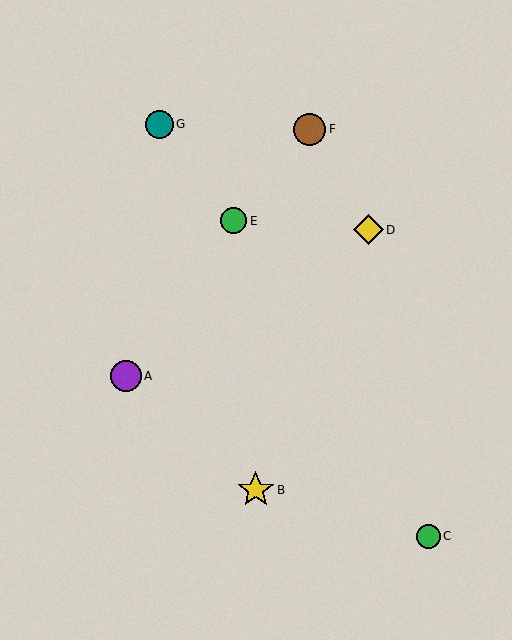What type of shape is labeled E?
Shape E is a green circle.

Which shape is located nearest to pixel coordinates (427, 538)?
The green circle (labeled C) at (429, 536) is nearest to that location.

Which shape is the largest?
The yellow star (labeled B) is the largest.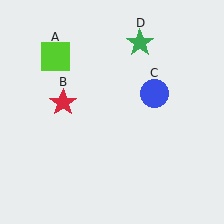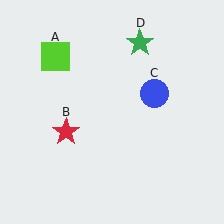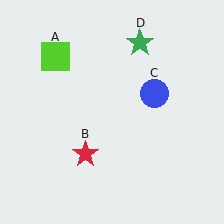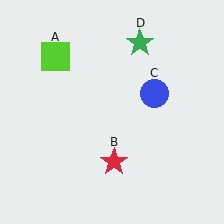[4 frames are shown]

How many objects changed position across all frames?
1 object changed position: red star (object B).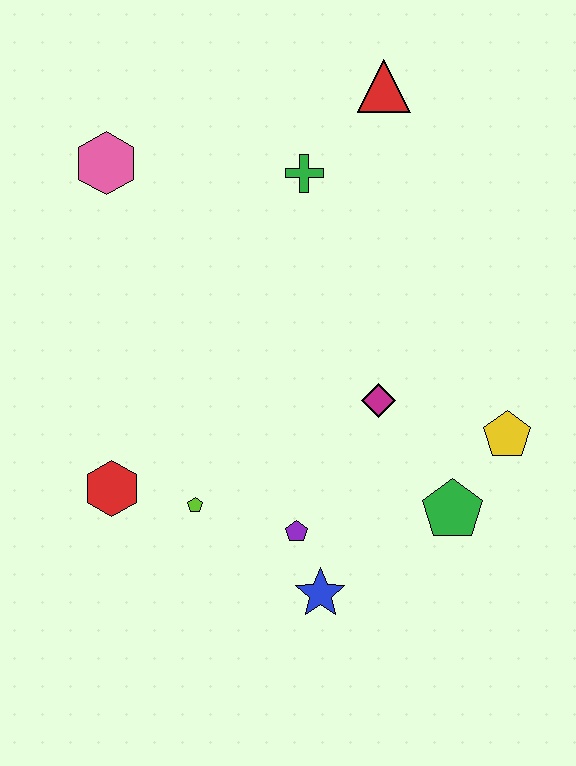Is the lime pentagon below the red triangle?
Yes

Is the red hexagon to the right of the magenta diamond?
No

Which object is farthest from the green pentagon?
The pink hexagon is farthest from the green pentagon.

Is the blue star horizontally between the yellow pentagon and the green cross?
Yes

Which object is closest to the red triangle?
The green cross is closest to the red triangle.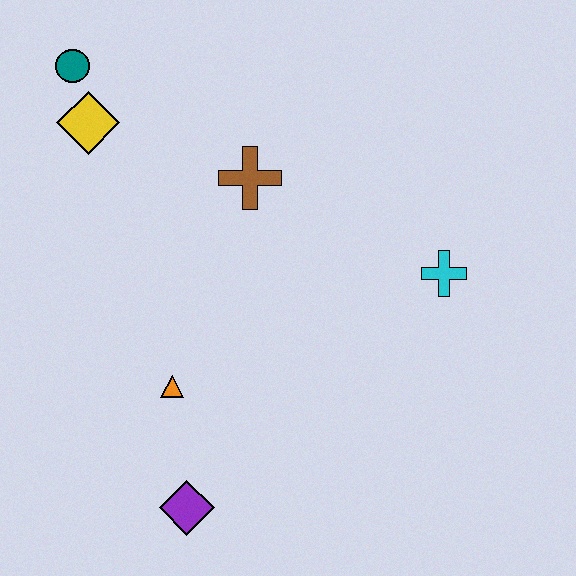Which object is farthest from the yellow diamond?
The purple diamond is farthest from the yellow diamond.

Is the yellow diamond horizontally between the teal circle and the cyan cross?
Yes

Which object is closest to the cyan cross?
The brown cross is closest to the cyan cross.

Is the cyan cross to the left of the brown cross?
No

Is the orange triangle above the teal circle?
No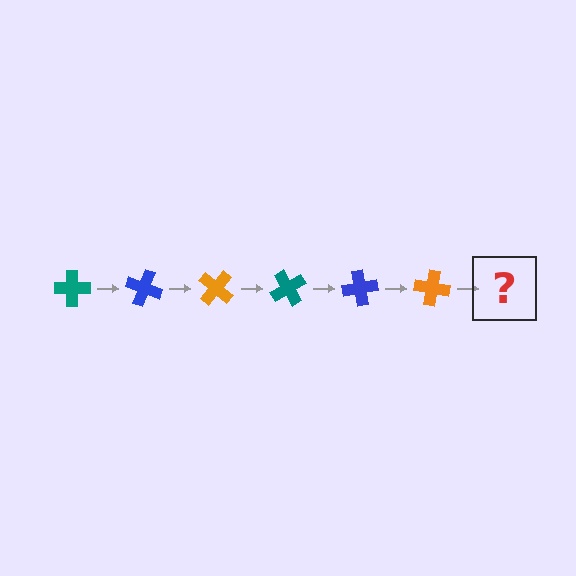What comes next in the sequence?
The next element should be a teal cross, rotated 120 degrees from the start.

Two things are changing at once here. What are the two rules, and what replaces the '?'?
The two rules are that it rotates 20 degrees each step and the color cycles through teal, blue, and orange. The '?' should be a teal cross, rotated 120 degrees from the start.